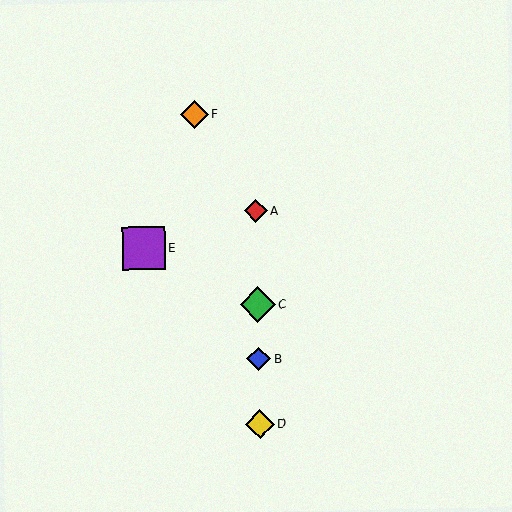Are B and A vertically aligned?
Yes, both are at x≈259.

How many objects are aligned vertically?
4 objects (A, B, C, D) are aligned vertically.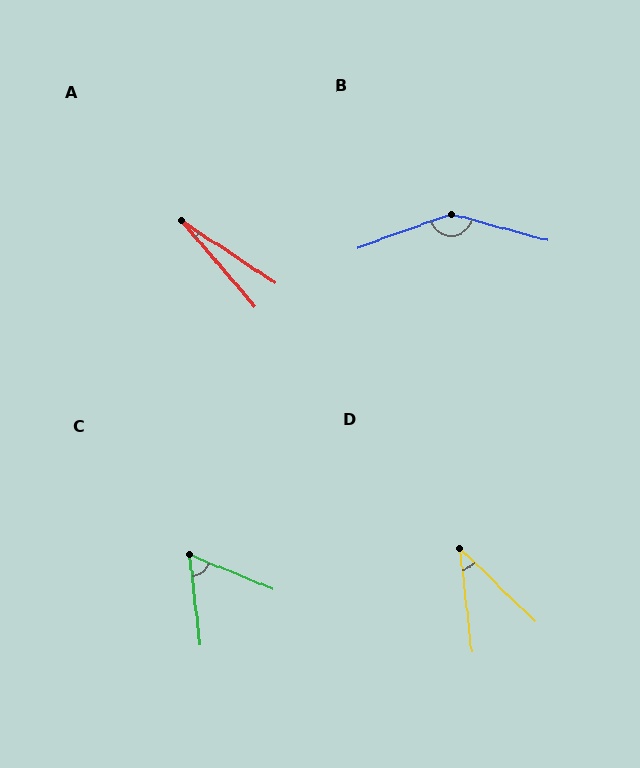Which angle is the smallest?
A, at approximately 16 degrees.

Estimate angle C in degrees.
Approximately 61 degrees.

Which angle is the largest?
B, at approximately 145 degrees.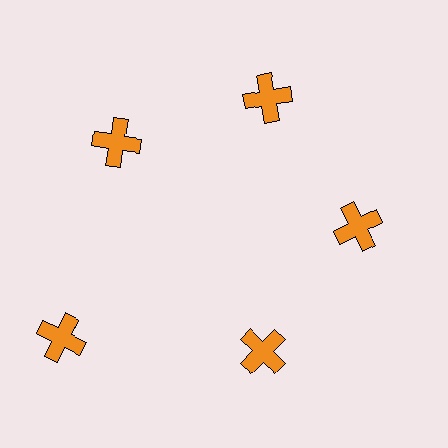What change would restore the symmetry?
The symmetry would be restored by moving it inward, back onto the ring so that all 5 crosses sit at equal angles and equal distance from the center.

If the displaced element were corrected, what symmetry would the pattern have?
It would have 5-fold rotational symmetry — the pattern would map onto itself every 72 degrees.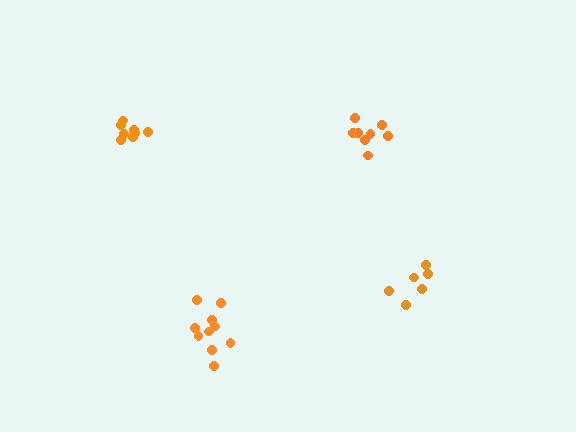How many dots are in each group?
Group 1: 6 dots, Group 2: 10 dots, Group 3: 8 dots, Group 4: 9 dots (33 total).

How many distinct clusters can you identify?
There are 4 distinct clusters.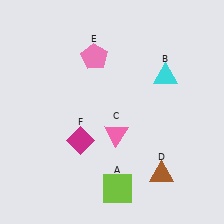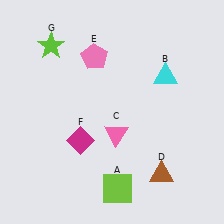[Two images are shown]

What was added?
A lime star (G) was added in Image 2.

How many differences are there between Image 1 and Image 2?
There is 1 difference between the two images.